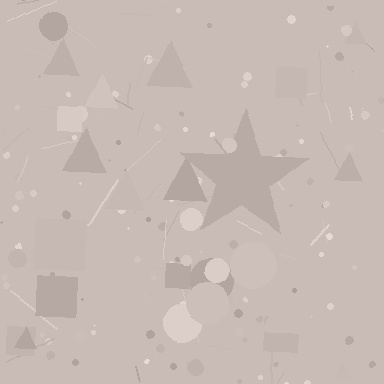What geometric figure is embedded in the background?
A star is embedded in the background.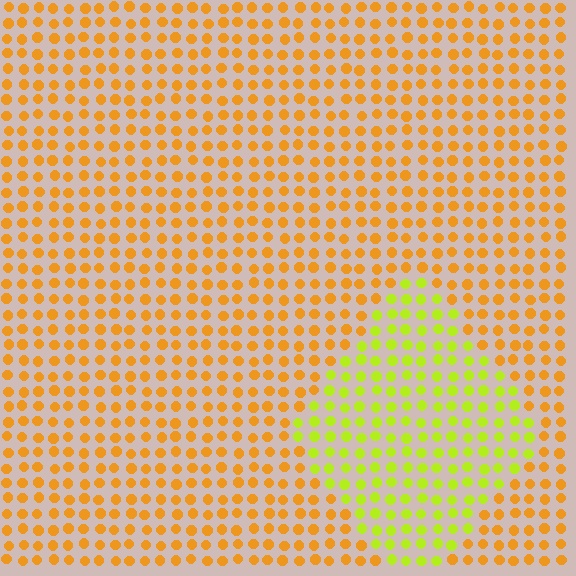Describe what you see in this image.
The image is filled with small orange elements in a uniform arrangement. A diamond-shaped region is visible where the elements are tinted to a slightly different hue, forming a subtle color boundary.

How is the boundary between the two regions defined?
The boundary is defined purely by a slight shift in hue (about 42 degrees). Spacing, size, and orientation are identical on both sides.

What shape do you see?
I see a diamond.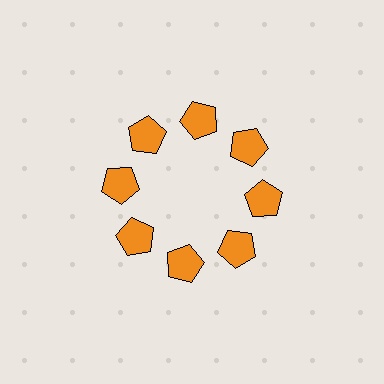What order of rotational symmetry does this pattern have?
This pattern has 8-fold rotational symmetry.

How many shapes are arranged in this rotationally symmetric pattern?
There are 8 shapes, arranged in 8 groups of 1.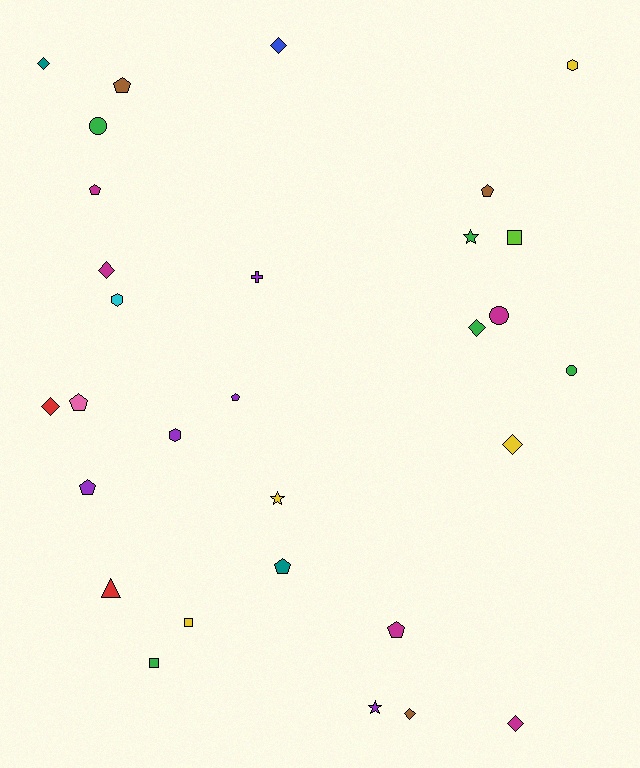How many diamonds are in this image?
There are 8 diamonds.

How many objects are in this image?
There are 30 objects.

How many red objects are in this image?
There are 2 red objects.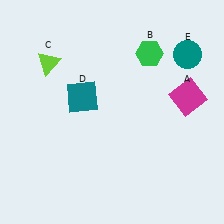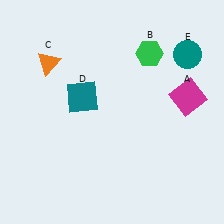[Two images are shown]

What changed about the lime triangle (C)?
In Image 1, C is lime. In Image 2, it changed to orange.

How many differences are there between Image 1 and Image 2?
There is 1 difference between the two images.